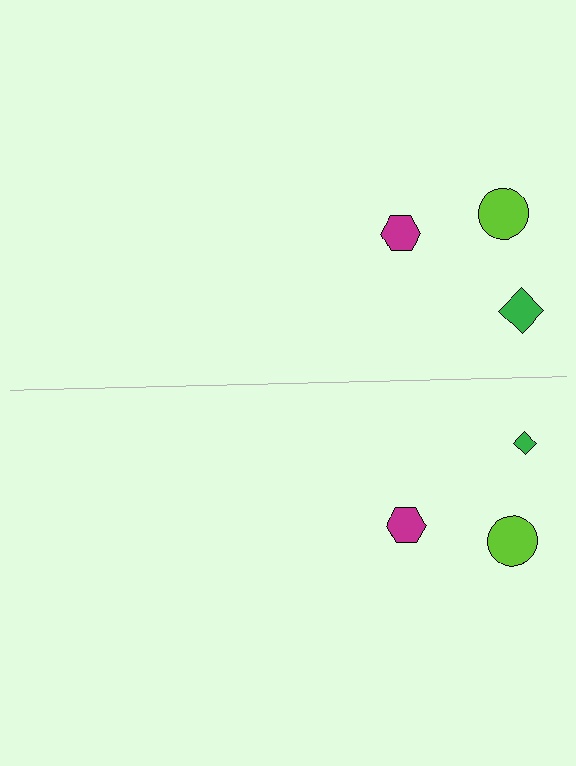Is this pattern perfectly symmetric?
No, the pattern is not perfectly symmetric. The green diamond on the bottom side has a different size than its mirror counterpart.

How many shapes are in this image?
There are 6 shapes in this image.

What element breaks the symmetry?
The green diamond on the bottom side has a different size than its mirror counterpart.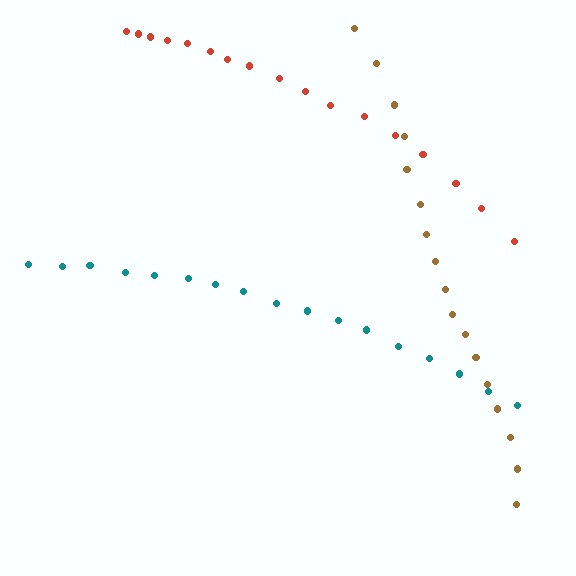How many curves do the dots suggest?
There are 3 distinct paths.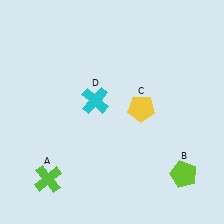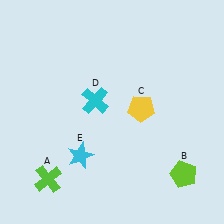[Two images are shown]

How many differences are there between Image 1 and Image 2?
There is 1 difference between the two images.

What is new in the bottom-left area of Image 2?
A cyan star (E) was added in the bottom-left area of Image 2.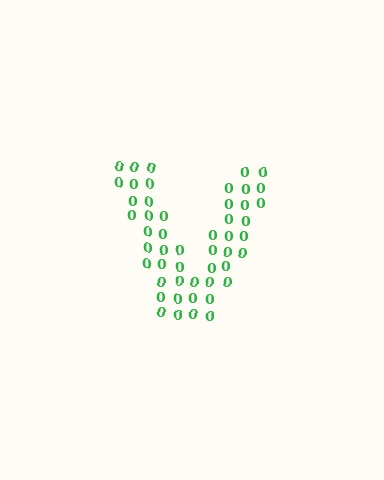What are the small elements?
The small elements are digit 0's.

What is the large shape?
The large shape is the letter V.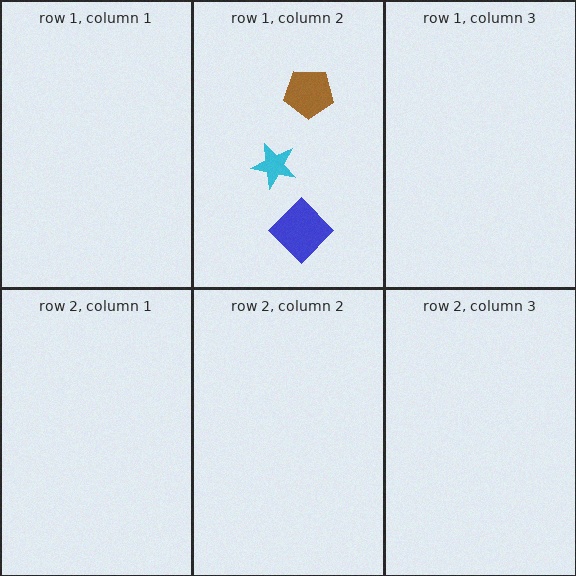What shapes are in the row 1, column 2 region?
The brown pentagon, the blue diamond, the cyan star.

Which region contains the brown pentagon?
The row 1, column 2 region.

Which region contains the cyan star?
The row 1, column 2 region.